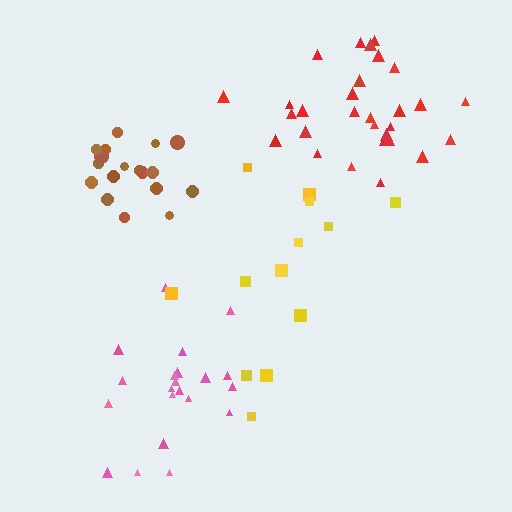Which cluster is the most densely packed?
Brown.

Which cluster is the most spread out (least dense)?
Yellow.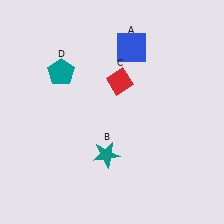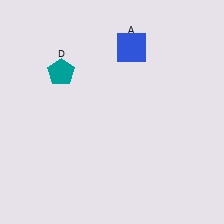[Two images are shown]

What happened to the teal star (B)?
The teal star (B) was removed in Image 2. It was in the bottom-left area of Image 1.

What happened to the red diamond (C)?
The red diamond (C) was removed in Image 2. It was in the top-right area of Image 1.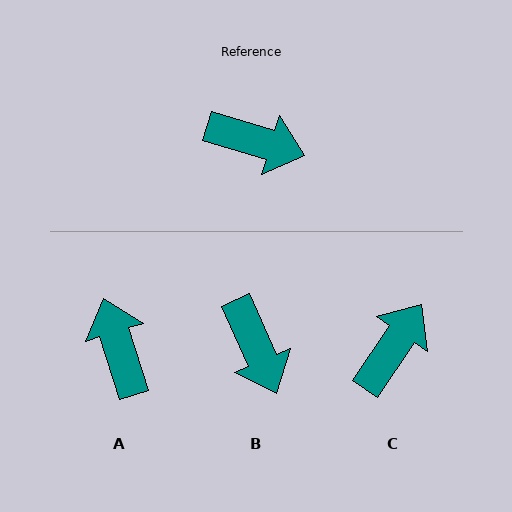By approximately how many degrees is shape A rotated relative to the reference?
Approximately 124 degrees counter-clockwise.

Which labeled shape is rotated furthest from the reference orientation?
A, about 124 degrees away.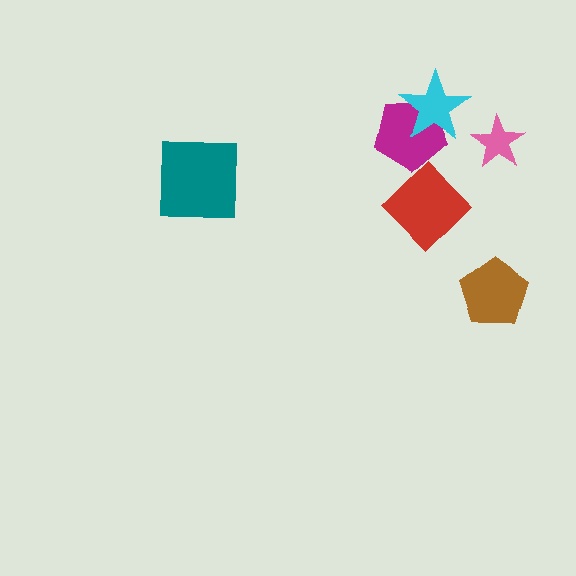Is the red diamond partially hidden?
No, no other shape covers it.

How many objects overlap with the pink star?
0 objects overlap with the pink star.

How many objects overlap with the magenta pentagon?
2 objects overlap with the magenta pentagon.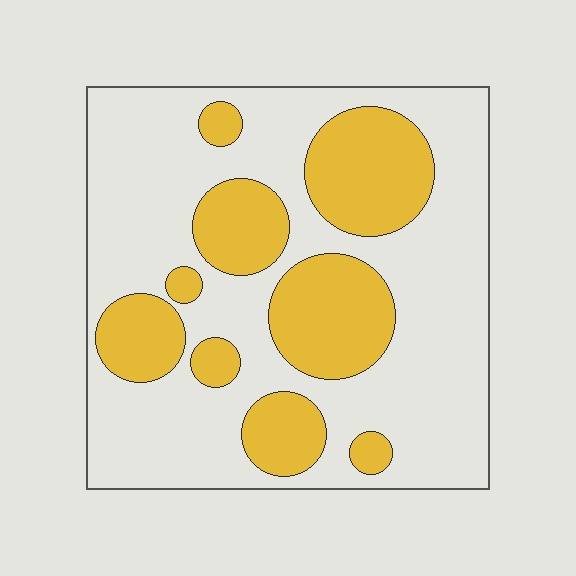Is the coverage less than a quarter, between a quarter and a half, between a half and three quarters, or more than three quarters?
Between a quarter and a half.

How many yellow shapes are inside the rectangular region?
9.